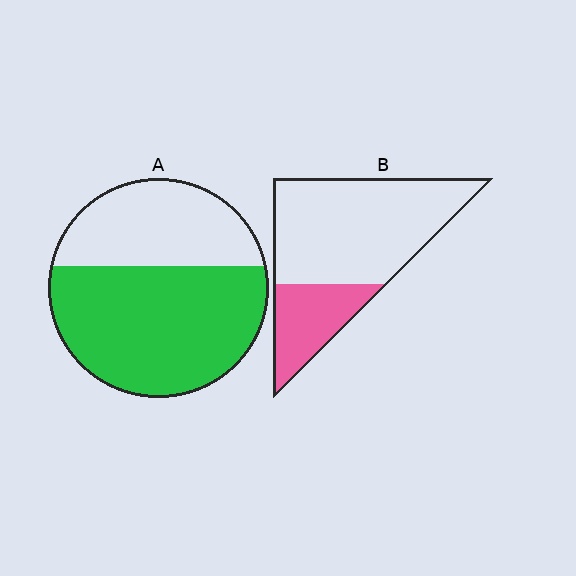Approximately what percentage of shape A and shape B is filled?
A is approximately 65% and B is approximately 25%.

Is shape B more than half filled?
No.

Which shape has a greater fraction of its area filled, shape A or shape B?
Shape A.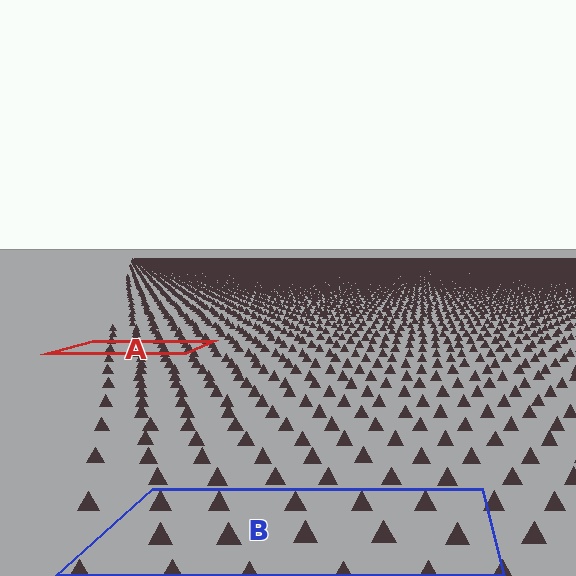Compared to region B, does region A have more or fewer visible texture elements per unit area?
Region A has more texture elements per unit area — they are packed more densely because it is farther away.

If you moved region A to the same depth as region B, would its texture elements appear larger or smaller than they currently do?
They would appear larger. At a closer depth, the same texture elements are projected at a bigger on-screen size.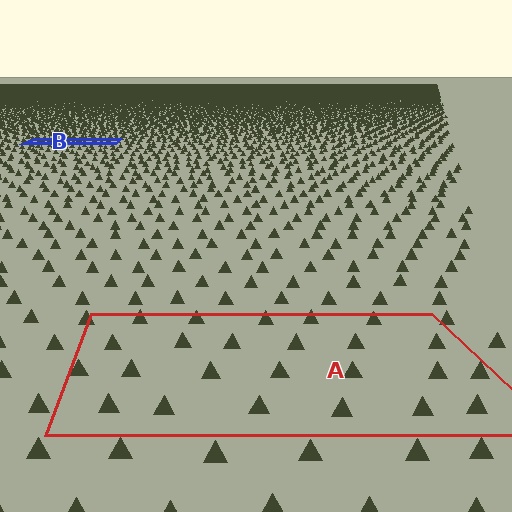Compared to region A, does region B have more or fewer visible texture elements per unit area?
Region B has more texture elements per unit area — they are packed more densely because it is farther away.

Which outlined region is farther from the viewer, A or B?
Region B is farther from the viewer — the texture elements inside it appear smaller and more densely packed.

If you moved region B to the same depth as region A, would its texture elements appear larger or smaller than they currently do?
They would appear larger. At a closer depth, the same texture elements are projected at a bigger on-screen size.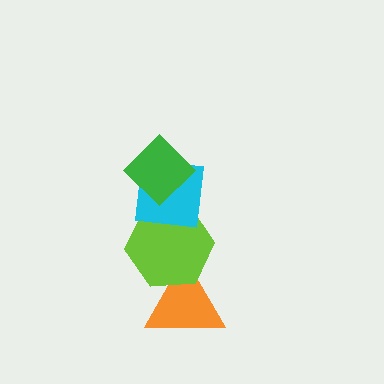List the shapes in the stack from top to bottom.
From top to bottom: the green diamond, the cyan square, the lime hexagon, the orange triangle.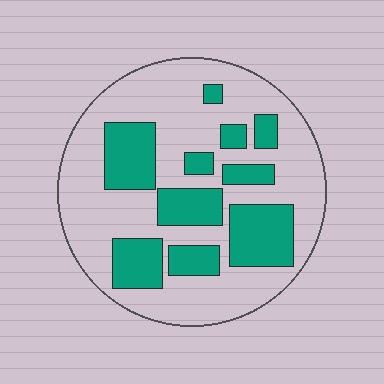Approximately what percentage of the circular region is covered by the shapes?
Approximately 30%.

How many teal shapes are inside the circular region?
10.